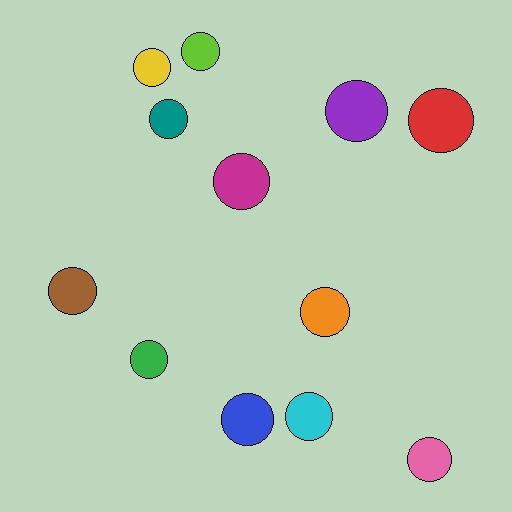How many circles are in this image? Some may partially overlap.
There are 12 circles.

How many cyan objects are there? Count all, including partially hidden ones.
There is 1 cyan object.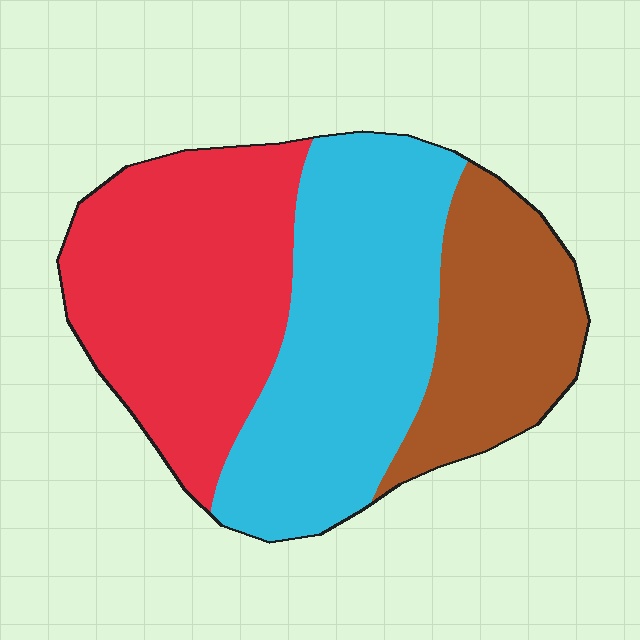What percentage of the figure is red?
Red covers 38% of the figure.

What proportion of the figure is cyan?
Cyan takes up about two fifths (2/5) of the figure.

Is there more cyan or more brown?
Cyan.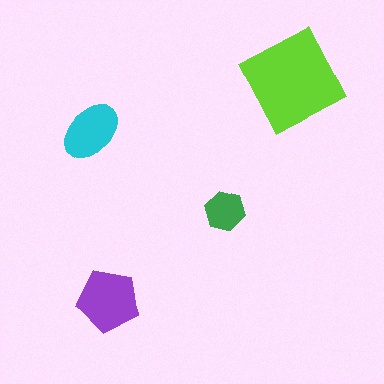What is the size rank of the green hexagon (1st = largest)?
4th.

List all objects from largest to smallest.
The lime diamond, the purple pentagon, the cyan ellipse, the green hexagon.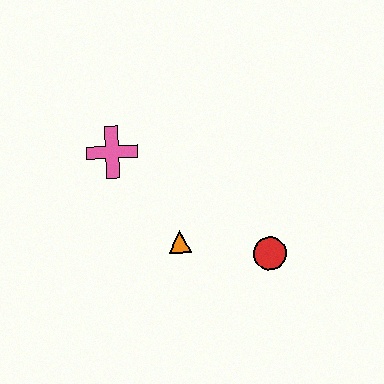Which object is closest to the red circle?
The orange triangle is closest to the red circle.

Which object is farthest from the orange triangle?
The pink cross is farthest from the orange triangle.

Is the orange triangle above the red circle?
Yes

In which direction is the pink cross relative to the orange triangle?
The pink cross is above the orange triangle.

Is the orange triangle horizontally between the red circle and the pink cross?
Yes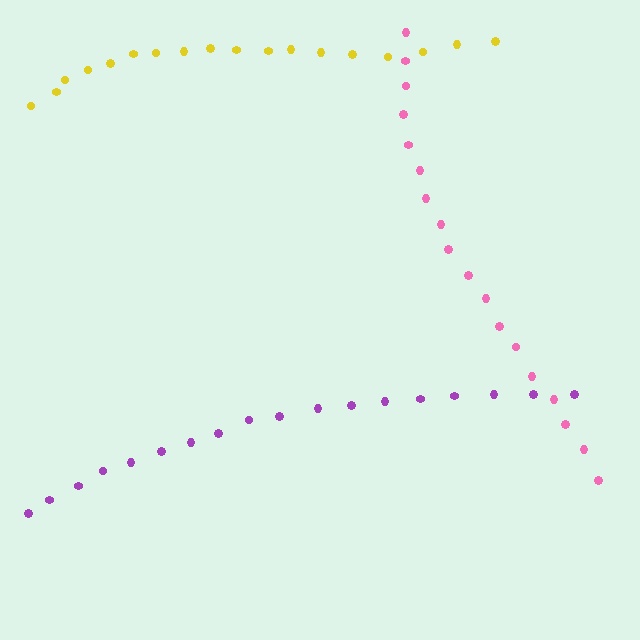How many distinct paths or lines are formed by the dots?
There are 3 distinct paths.